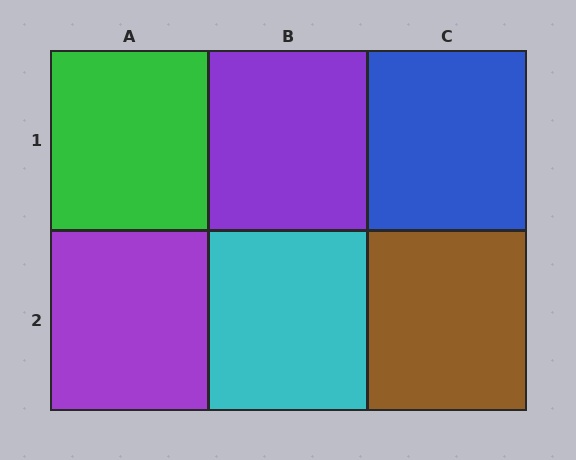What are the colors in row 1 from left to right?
Green, purple, blue.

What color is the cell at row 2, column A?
Purple.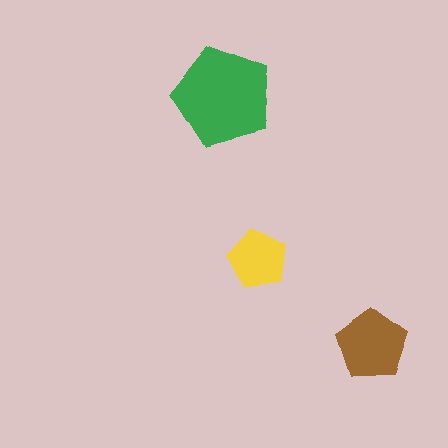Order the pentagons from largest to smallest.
the green one, the brown one, the yellow one.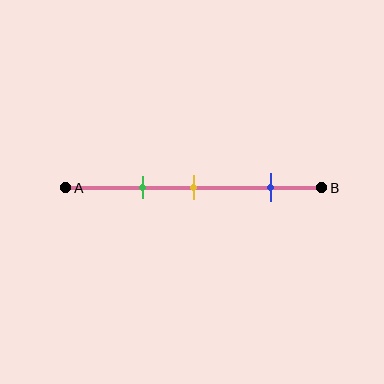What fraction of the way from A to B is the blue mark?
The blue mark is approximately 80% (0.8) of the way from A to B.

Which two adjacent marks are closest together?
The green and yellow marks are the closest adjacent pair.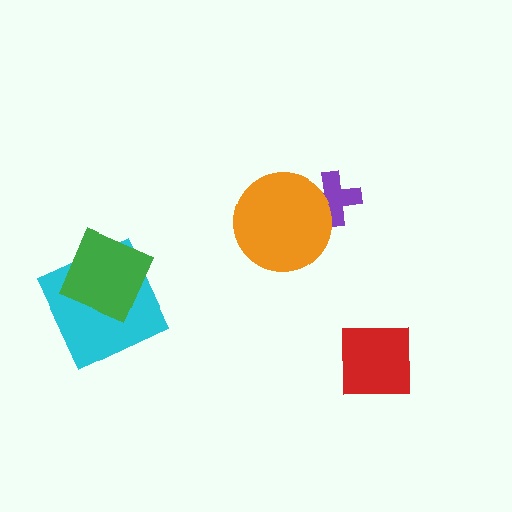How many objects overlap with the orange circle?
1 object overlaps with the orange circle.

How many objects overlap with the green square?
1 object overlaps with the green square.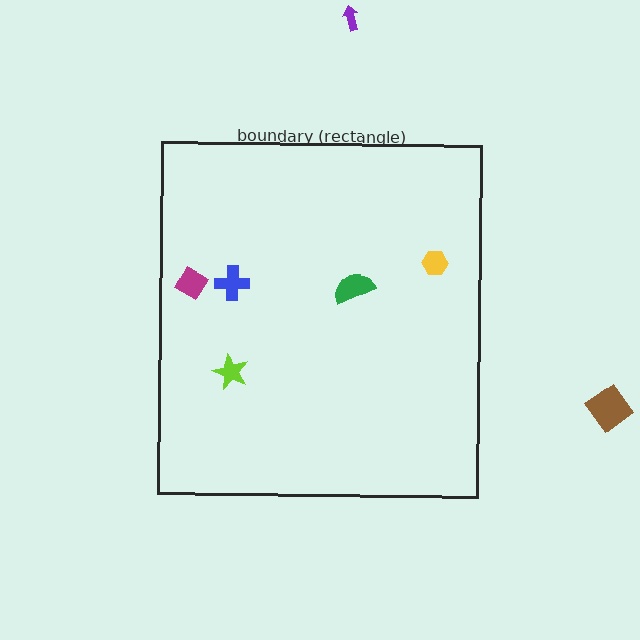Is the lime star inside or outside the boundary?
Inside.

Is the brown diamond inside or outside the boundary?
Outside.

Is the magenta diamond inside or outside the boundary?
Inside.